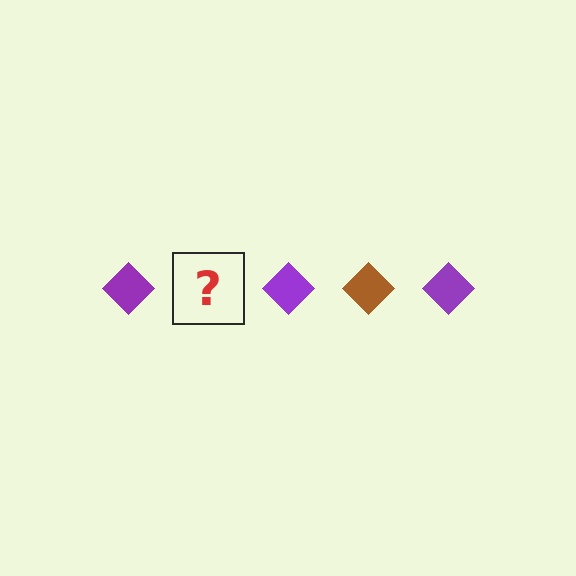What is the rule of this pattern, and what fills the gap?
The rule is that the pattern cycles through purple, brown diamonds. The gap should be filled with a brown diamond.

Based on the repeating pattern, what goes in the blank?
The blank should be a brown diamond.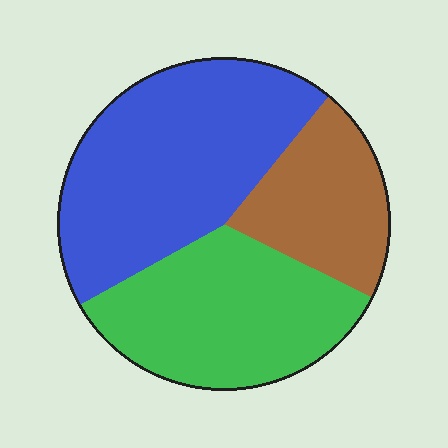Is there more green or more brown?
Green.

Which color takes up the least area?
Brown, at roughly 20%.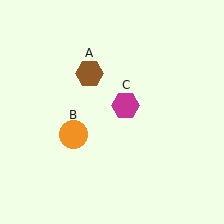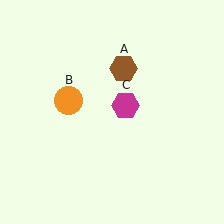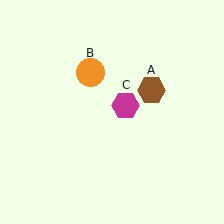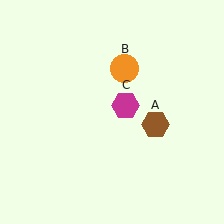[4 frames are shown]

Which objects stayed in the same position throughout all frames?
Magenta hexagon (object C) remained stationary.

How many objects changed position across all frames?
2 objects changed position: brown hexagon (object A), orange circle (object B).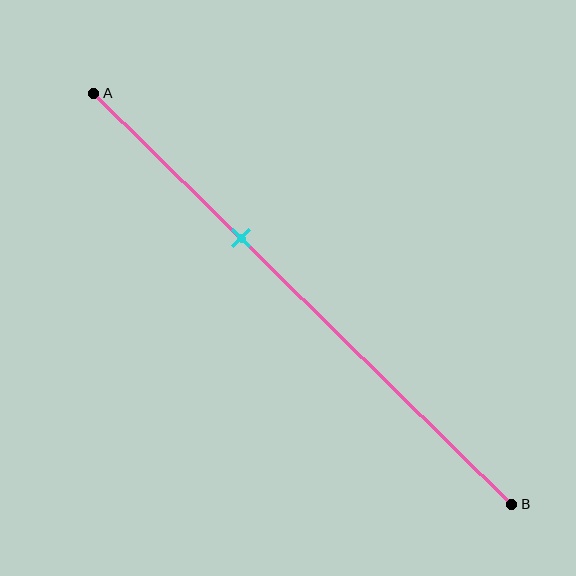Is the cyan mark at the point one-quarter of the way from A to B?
No, the mark is at about 35% from A, not at the 25% one-quarter point.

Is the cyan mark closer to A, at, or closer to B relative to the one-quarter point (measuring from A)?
The cyan mark is closer to point B than the one-quarter point of segment AB.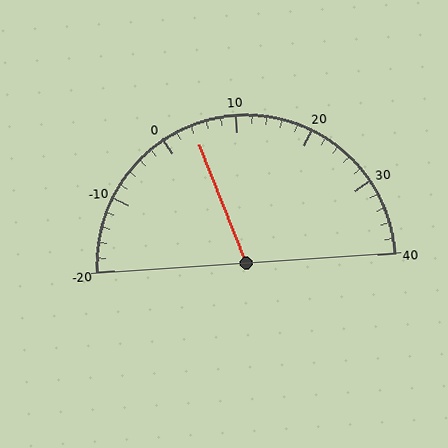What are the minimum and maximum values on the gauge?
The gauge ranges from -20 to 40.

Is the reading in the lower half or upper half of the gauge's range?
The reading is in the lower half of the range (-20 to 40).